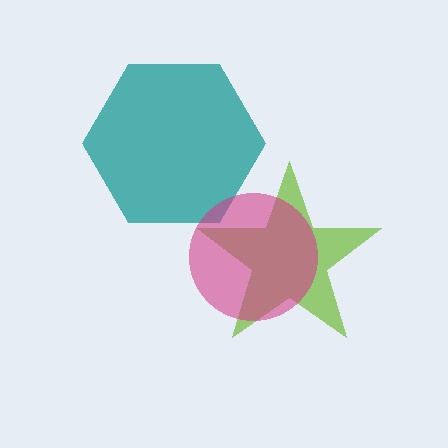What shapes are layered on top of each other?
The layered shapes are: a teal hexagon, a lime star, a magenta circle.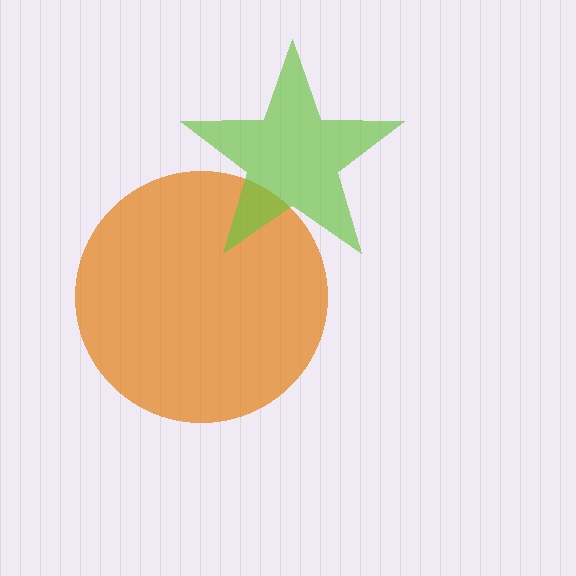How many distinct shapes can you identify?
There are 2 distinct shapes: an orange circle, a lime star.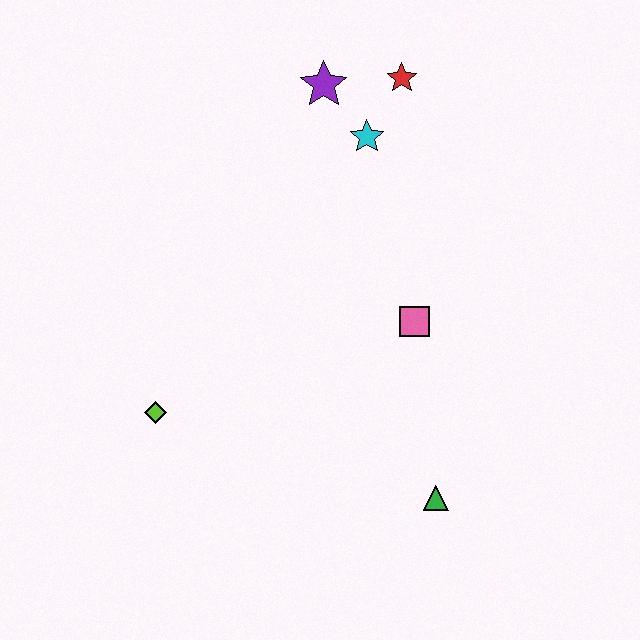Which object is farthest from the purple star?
The green triangle is farthest from the purple star.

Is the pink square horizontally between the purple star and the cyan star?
No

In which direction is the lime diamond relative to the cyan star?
The lime diamond is below the cyan star.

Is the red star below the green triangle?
No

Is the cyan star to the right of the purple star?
Yes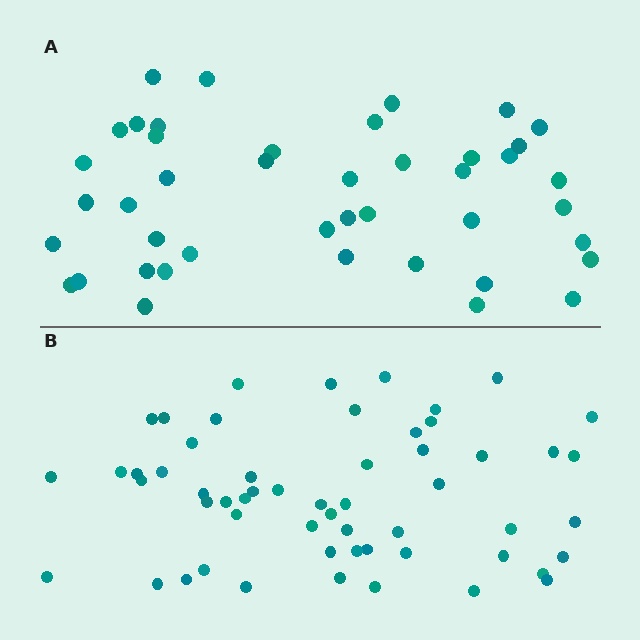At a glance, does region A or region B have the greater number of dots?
Region B (the bottom region) has more dots.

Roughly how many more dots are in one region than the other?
Region B has approximately 15 more dots than region A.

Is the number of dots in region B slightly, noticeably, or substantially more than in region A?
Region B has noticeably more, but not dramatically so. The ratio is roughly 1.3 to 1.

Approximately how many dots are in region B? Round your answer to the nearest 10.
About 60 dots. (The exact count is 56, which rounds to 60.)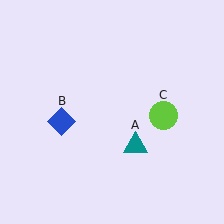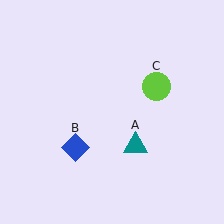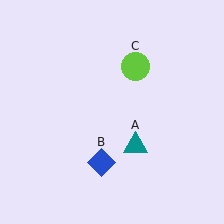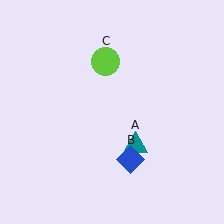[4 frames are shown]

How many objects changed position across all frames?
2 objects changed position: blue diamond (object B), lime circle (object C).